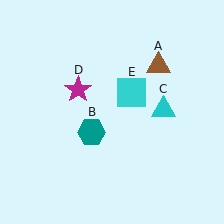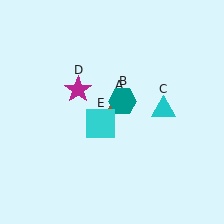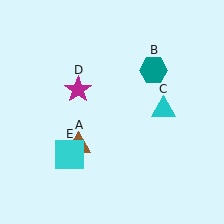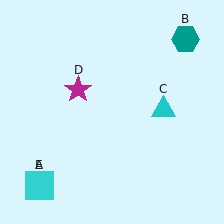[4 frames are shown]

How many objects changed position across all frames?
3 objects changed position: brown triangle (object A), teal hexagon (object B), cyan square (object E).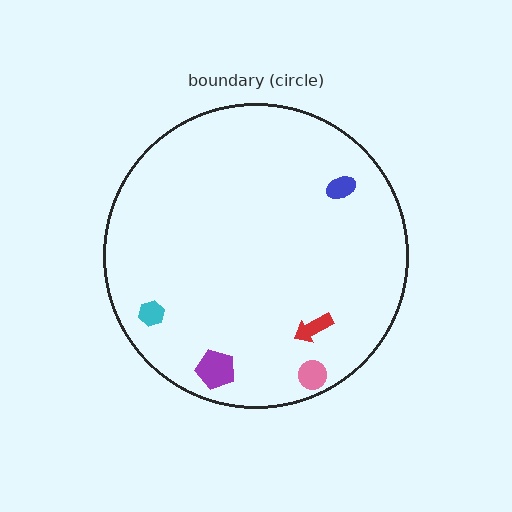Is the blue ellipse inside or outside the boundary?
Inside.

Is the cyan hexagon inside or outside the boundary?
Inside.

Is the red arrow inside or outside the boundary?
Inside.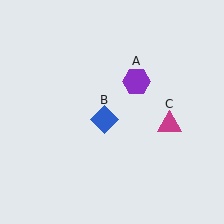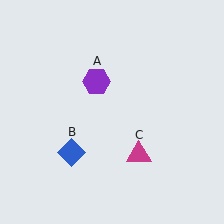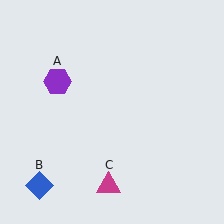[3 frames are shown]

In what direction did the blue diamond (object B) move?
The blue diamond (object B) moved down and to the left.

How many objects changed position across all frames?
3 objects changed position: purple hexagon (object A), blue diamond (object B), magenta triangle (object C).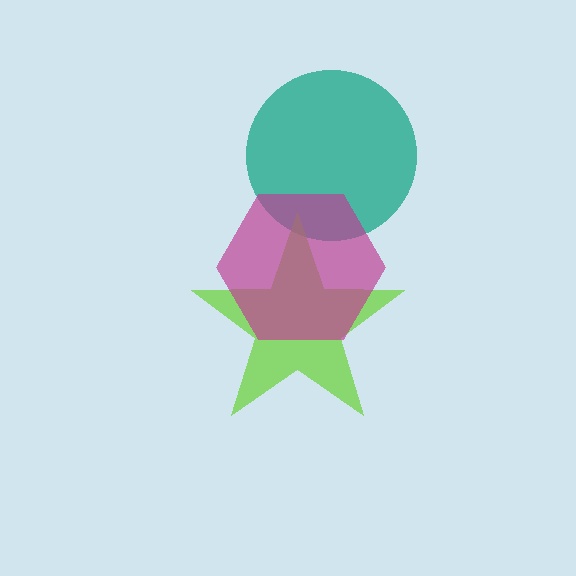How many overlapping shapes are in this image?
There are 3 overlapping shapes in the image.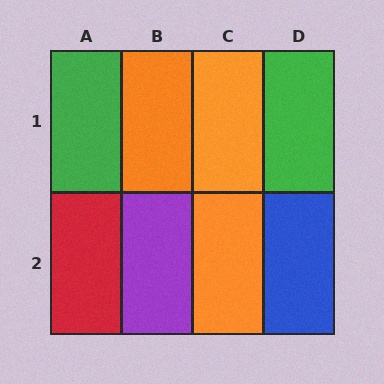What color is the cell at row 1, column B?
Orange.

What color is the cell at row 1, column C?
Orange.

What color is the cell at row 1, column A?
Green.